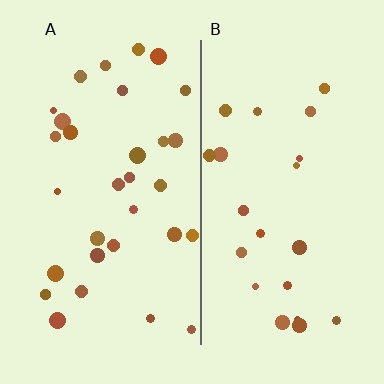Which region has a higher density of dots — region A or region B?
A (the left).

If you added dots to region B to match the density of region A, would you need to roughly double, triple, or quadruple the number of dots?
Approximately double.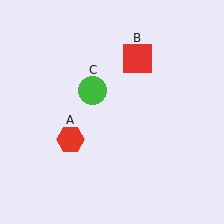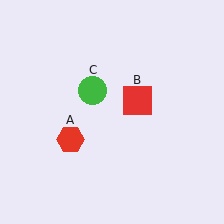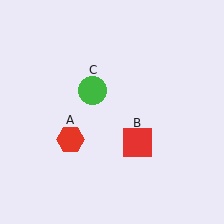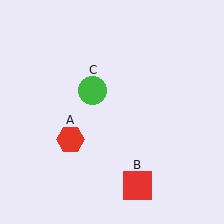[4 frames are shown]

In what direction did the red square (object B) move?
The red square (object B) moved down.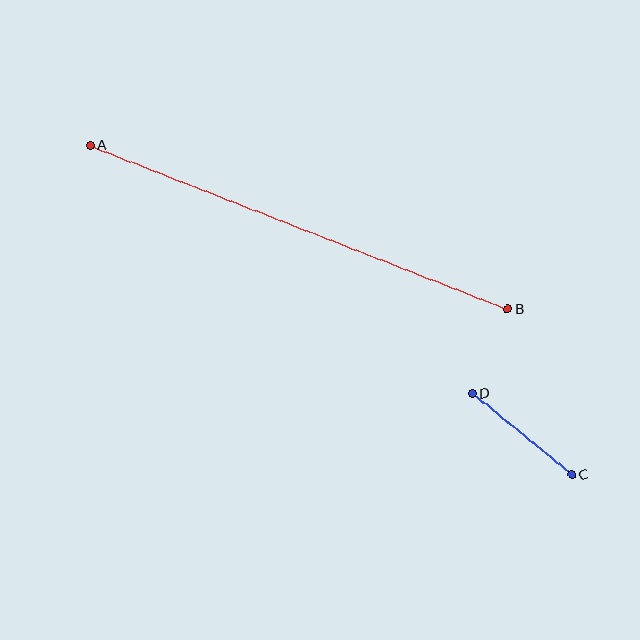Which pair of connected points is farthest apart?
Points A and B are farthest apart.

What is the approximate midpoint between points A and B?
The midpoint is at approximately (299, 227) pixels.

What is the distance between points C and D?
The distance is approximately 128 pixels.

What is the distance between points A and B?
The distance is approximately 448 pixels.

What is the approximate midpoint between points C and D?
The midpoint is at approximately (522, 434) pixels.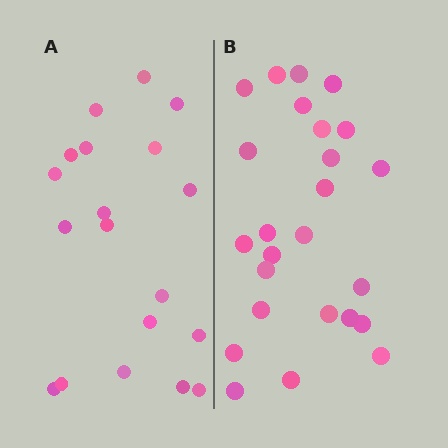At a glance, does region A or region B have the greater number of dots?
Region B (the right region) has more dots.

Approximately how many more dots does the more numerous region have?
Region B has about 6 more dots than region A.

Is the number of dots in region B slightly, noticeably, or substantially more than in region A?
Region B has noticeably more, but not dramatically so. The ratio is roughly 1.3 to 1.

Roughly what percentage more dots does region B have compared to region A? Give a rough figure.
About 30% more.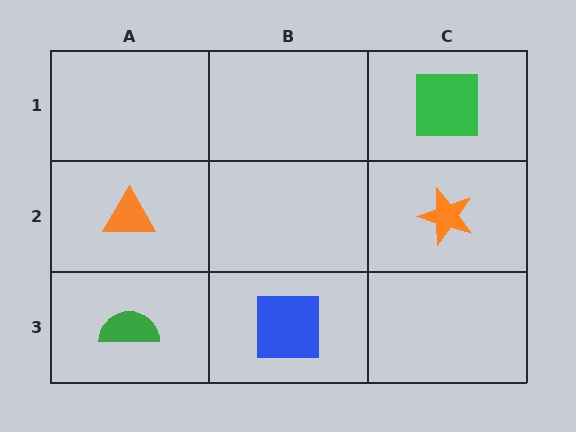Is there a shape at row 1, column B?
No, that cell is empty.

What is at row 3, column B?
A blue square.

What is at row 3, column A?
A green semicircle.